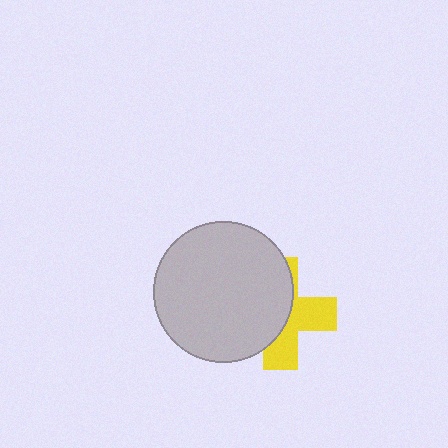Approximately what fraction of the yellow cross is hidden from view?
Roughly 55% of the yellow cross is hidden behind the light gray circle.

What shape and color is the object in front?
The object in front is a light gray circle.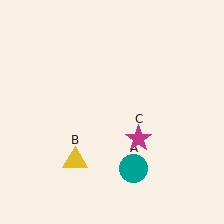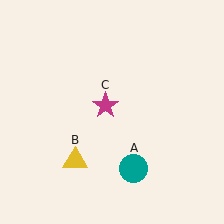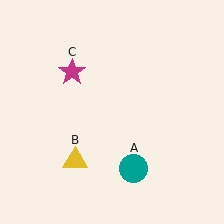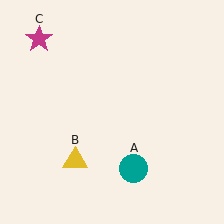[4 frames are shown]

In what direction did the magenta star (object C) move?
The magenta star (object C) moved up and to the left.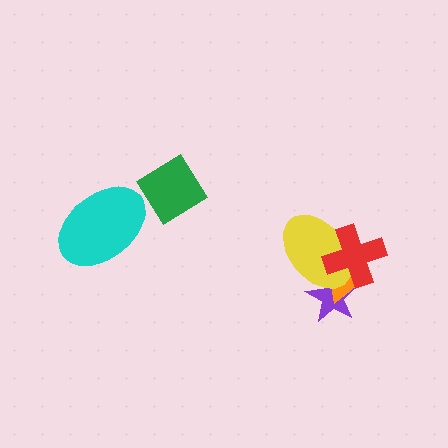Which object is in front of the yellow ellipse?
The red cross is in front of the yellow ellipse.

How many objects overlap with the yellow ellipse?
3 objects overlap with the yellow ellipse.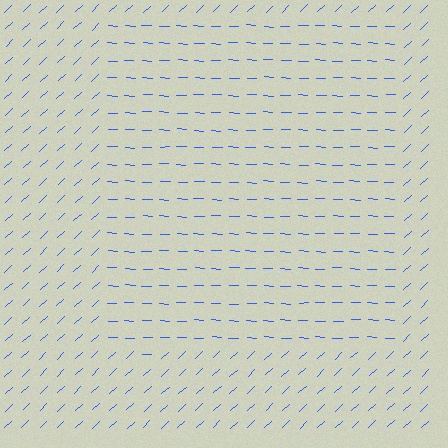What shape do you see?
I see a rectangle.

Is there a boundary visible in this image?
Yes, there is a texture boundary formed by a change in line orientation.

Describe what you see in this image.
The image is filled with small blue line segments. A rectangle region in the image has lines oriented differently from the surrounding lines, creating a visible texture boundary.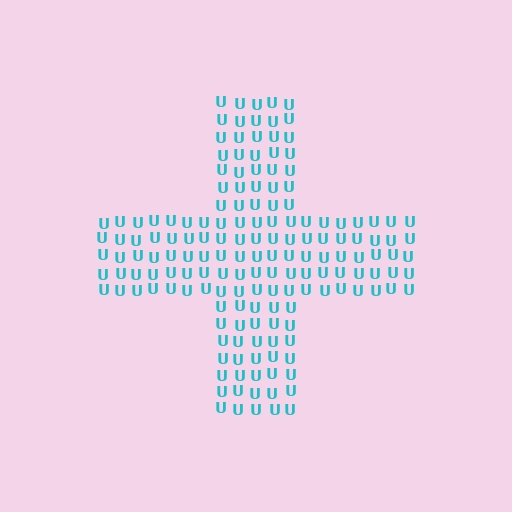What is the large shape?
The large shape is a cross.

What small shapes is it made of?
It is made of small letter U's.